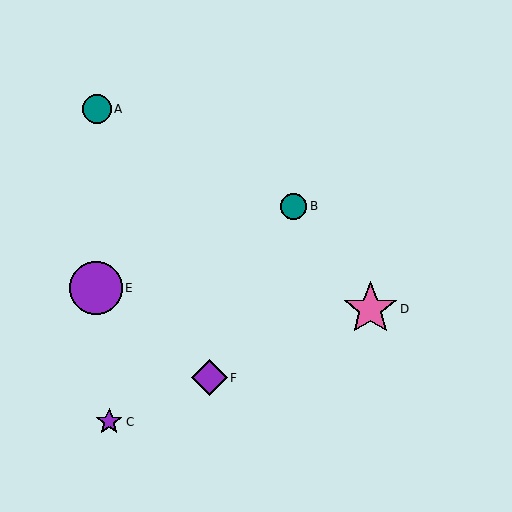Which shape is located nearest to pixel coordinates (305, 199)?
The teal circle (labeled B) at (294, 206) is nearest to that location.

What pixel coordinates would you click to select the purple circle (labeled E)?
Click at (96, 288) to select the purple circle E.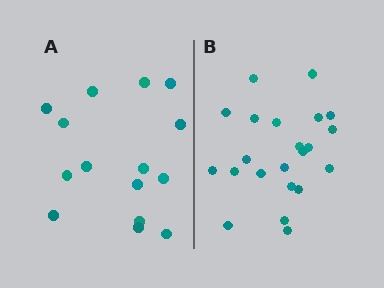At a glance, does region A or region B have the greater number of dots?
Region B (the right region) has more dots.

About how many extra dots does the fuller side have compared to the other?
Region B has roughly 8 or so more dots than region A.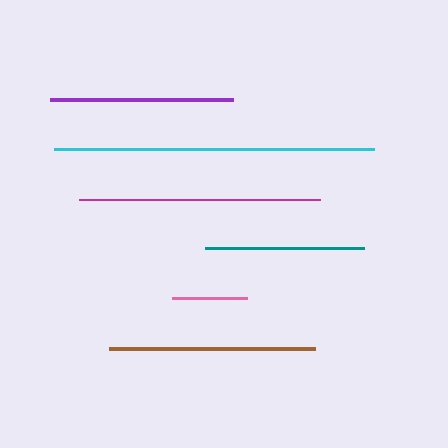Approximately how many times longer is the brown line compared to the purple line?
The brown line is approximately 1.1 times the length of the purple line.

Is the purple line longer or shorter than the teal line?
The purple line is longer than the teal line.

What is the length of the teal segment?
The teal segment is approximately 159 pixels long.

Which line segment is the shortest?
The pink line is the shortest at approximately 74 pixels.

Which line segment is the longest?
The cyan line is the longest at approximately 320 pixels.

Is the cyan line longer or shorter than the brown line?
The cyan line is longer than the brown line.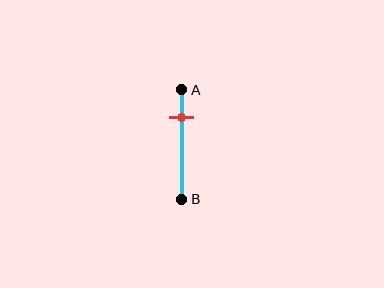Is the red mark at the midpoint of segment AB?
No, the mark is at about 25% from A, not at the 50% midpoint.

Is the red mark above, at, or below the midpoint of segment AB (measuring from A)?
The red mark is above the midpoint of segment AB.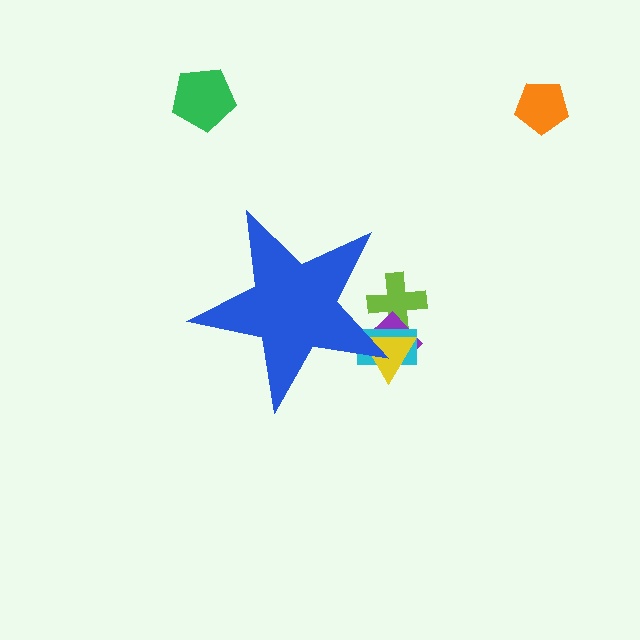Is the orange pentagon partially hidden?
No, the orange pentagon is fully visible.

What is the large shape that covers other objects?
A blue star.